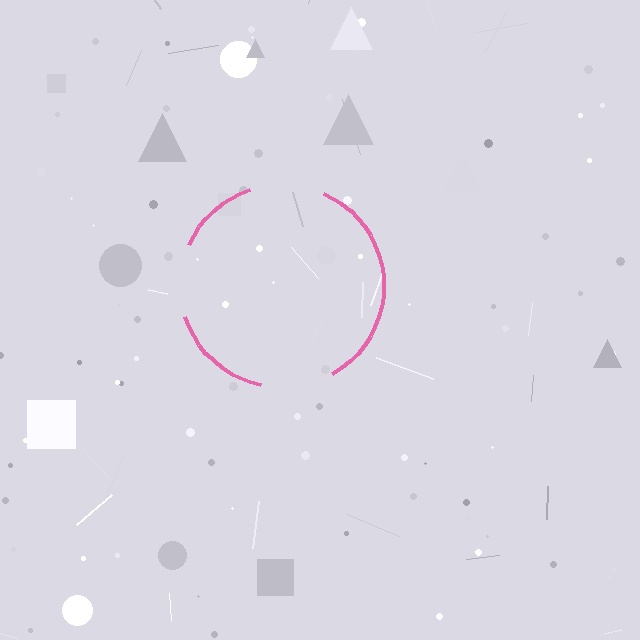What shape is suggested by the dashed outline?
The dashed outline suggests a circle.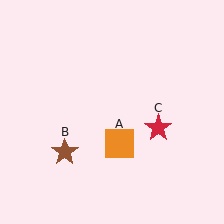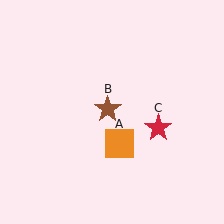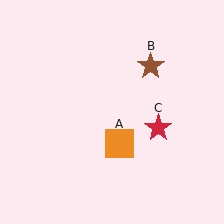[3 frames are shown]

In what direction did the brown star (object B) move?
The brown star (object B) moved up and to the right.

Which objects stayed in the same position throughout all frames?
Orange square (object A) and red star (object C) remained stationary.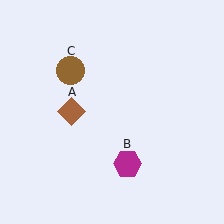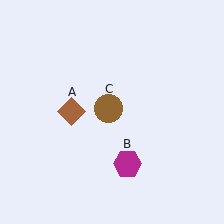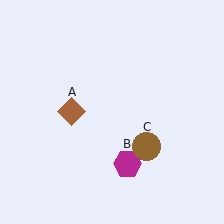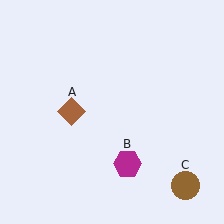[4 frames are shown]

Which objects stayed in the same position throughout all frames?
Brown diamond (object A) and magenta hexagon (object B) remained stationary.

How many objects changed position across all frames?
1 object changed position: brown circle (object C).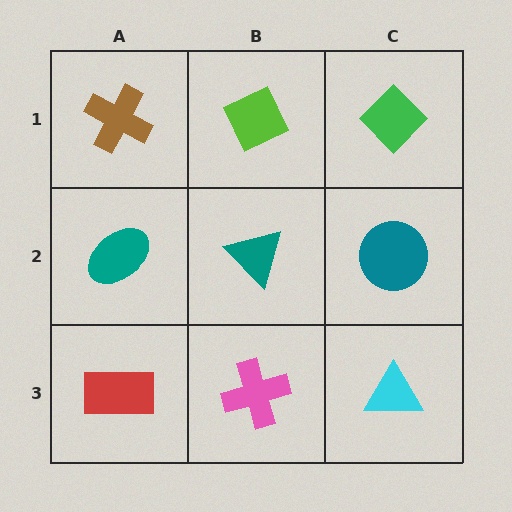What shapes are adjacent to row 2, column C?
A green diamond (row 1, column C), a cyan triangle (row 3, column C), a teal triangle (row 2, column B).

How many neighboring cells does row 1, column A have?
2.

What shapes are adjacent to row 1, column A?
A teal ellipse (row 2, column A), a lime diamond (row 1, column B).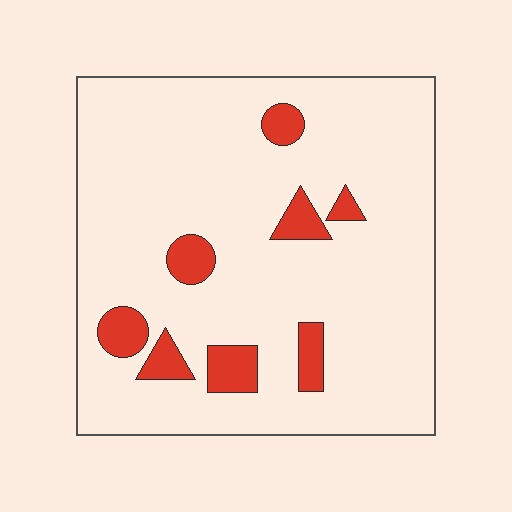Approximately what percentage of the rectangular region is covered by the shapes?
Approximately 10%.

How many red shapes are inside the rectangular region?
8.